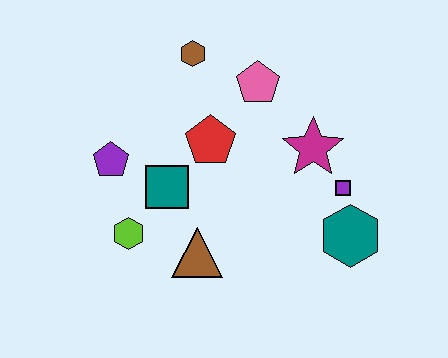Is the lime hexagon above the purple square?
No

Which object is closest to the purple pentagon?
The teal square is closest to the purple pentagon.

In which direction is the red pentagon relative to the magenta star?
The red pentagon is to the left of the magenta star.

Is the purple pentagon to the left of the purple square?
Yes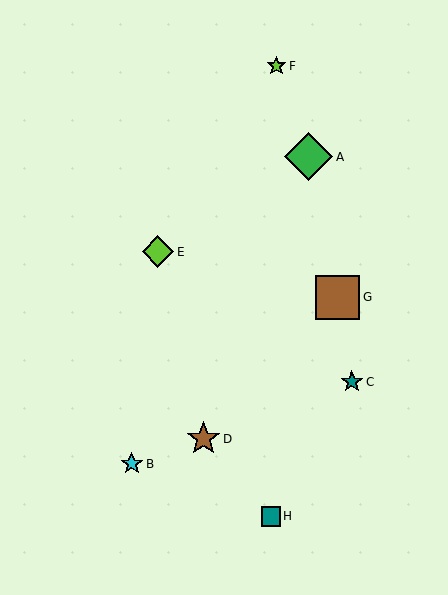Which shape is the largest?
The green diamond (labeled A) is the largest.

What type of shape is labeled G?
Shape G is a brown square.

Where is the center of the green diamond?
The center of the green diamond is at (309, 157).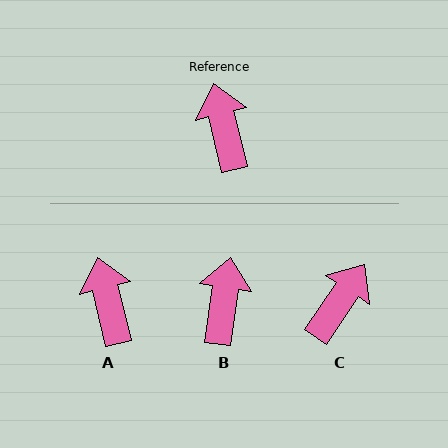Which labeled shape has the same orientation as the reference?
A.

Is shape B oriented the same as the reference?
No, it is off by about 22 degrees.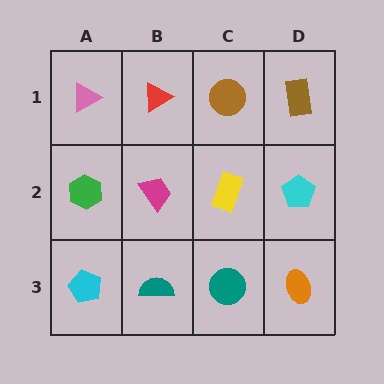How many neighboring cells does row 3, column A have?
2.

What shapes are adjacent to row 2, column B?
A red triangle (row 1, column B), a teal semicircle (row 3, column B), a green hexagon (row 2, column A), a yellow rectangle (row 2, column C).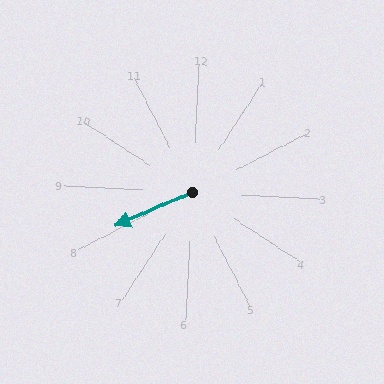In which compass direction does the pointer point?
Southwest.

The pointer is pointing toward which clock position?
Roughly 8 o'clock.